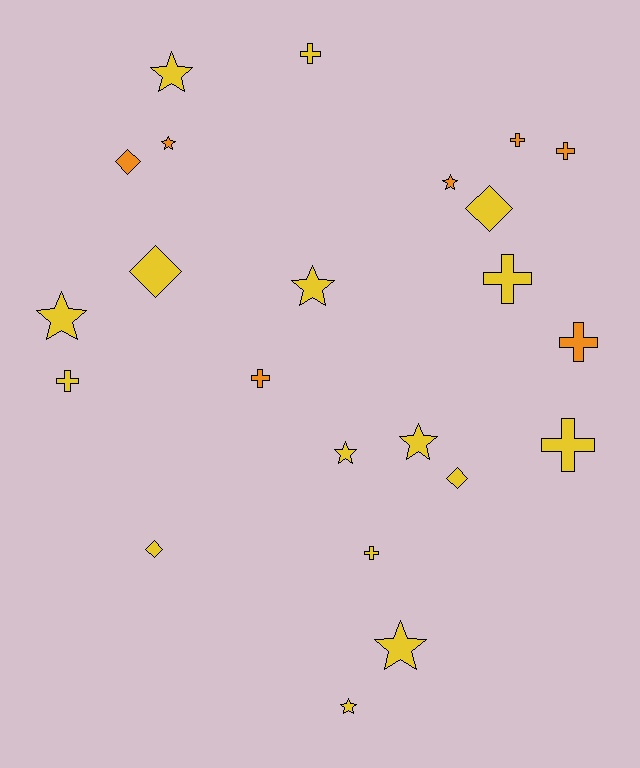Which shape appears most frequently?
Star, with 9 objects.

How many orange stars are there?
There are 2 orange stars.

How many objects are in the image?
There are 23 objects.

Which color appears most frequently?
Yellow, with 16 objects.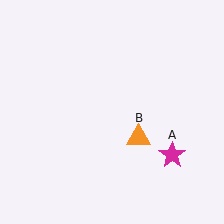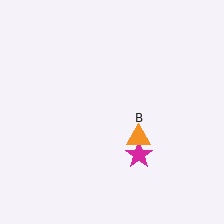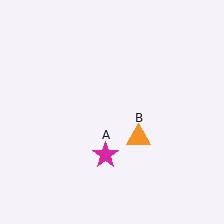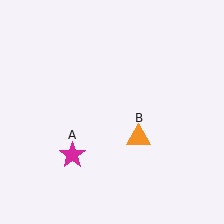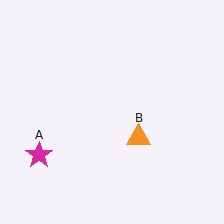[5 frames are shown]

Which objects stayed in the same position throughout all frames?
Orange triangle (object B) remained stationary.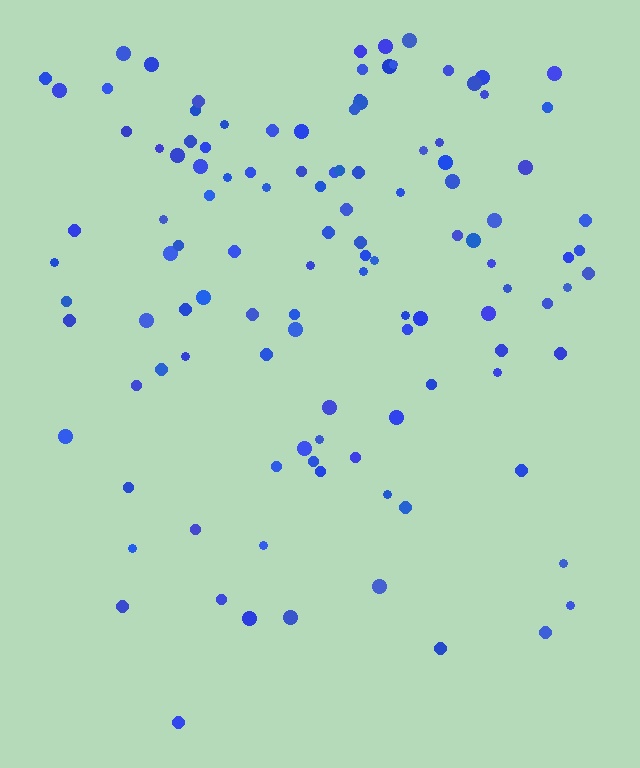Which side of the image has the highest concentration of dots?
The top.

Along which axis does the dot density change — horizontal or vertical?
Vertical.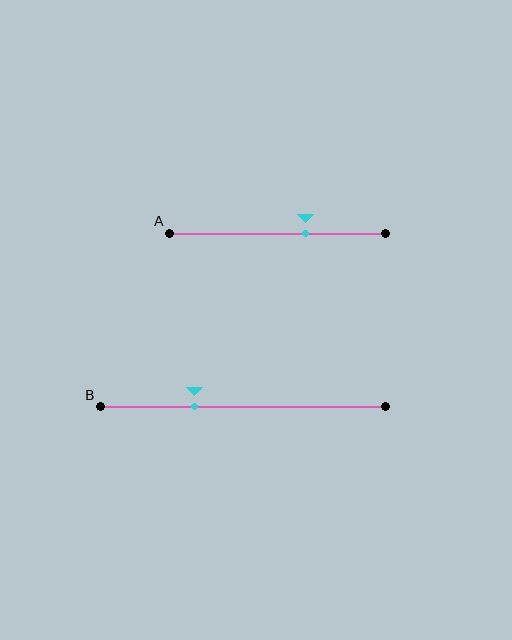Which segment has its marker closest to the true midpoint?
Segment A has its marker closest to the true midpoint.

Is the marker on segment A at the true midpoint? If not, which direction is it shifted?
No, the marker on segment A is shifted to the right by about 13% of the segment length.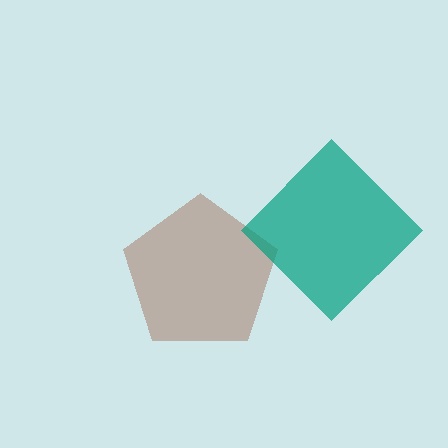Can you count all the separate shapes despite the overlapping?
Yes, there are 2 separate shapes.